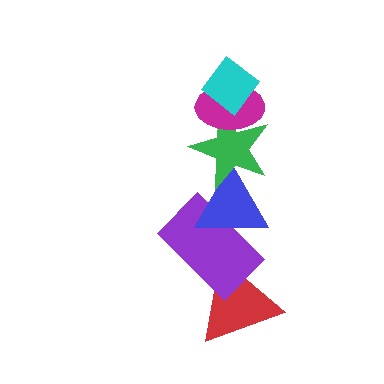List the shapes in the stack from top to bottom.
From top to bottom: the cyan diamond, the magenta ellipse, the green star, the blue triangle, the purple rectangle, the red triangle.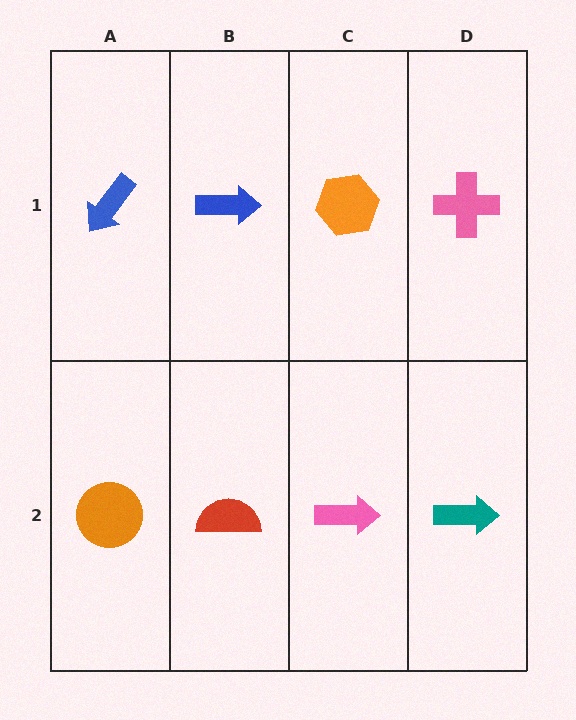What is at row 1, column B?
A blue arrow.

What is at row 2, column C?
A pink arrow.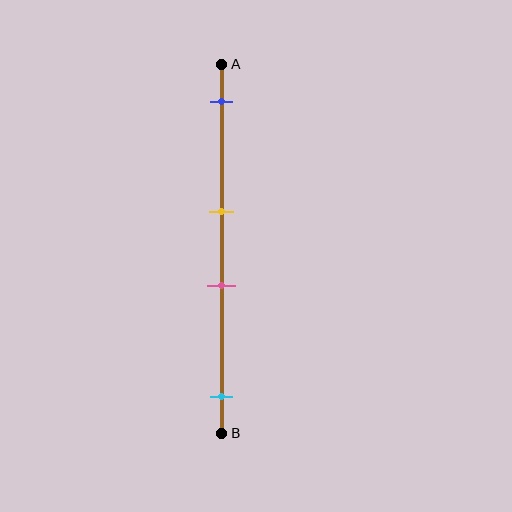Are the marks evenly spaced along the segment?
No, the marks are not evenly spaced.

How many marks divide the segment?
There are 4 marks dividing the segment.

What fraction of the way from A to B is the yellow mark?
The yellow mark is approximately 40% (0.4) of the way from A to B.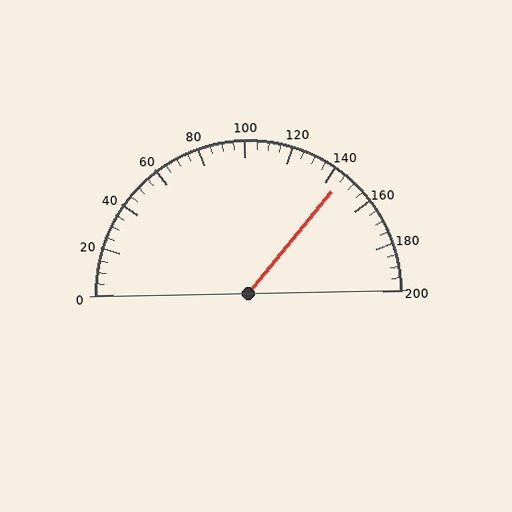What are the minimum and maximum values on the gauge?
The gauge ranges from 0 to 200.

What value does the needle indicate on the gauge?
The needle indicates approximately 145.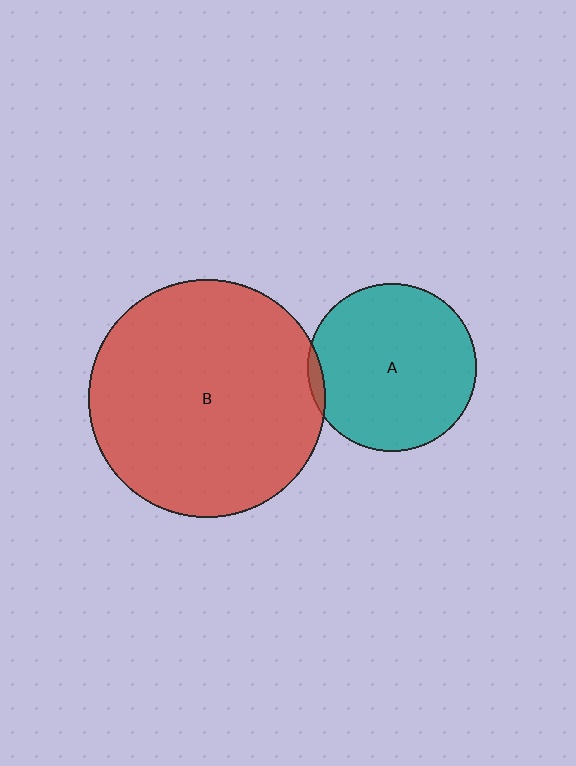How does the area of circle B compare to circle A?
Approximately 2.0 times.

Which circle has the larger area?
Circle B (red).